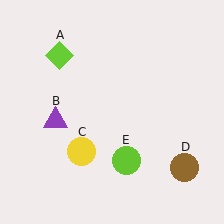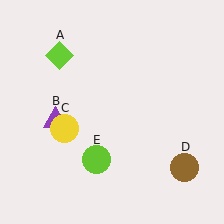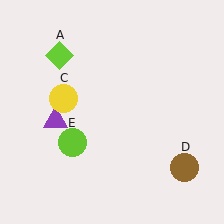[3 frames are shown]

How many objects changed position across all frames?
2 objects changed position: yellow circle (object C), lime circle (object E).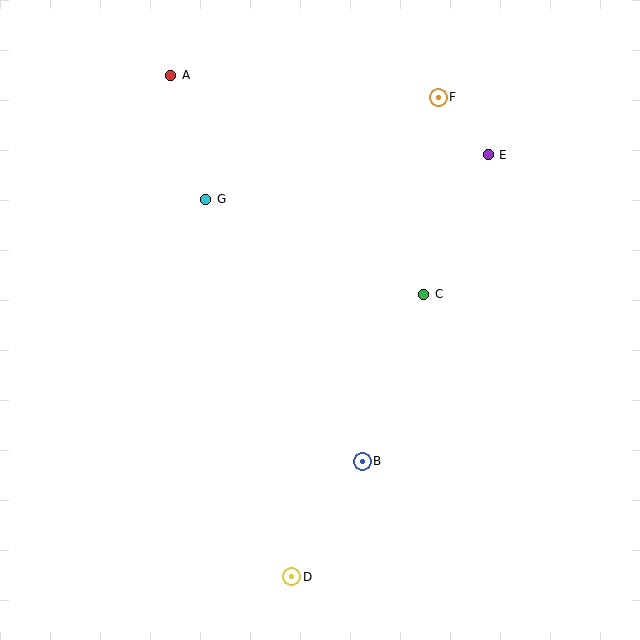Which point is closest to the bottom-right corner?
Point B is closest to the bottom-right corner.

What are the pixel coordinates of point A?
Point A is at (171, 75).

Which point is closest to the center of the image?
Point C at (424, 294) is closest to the center.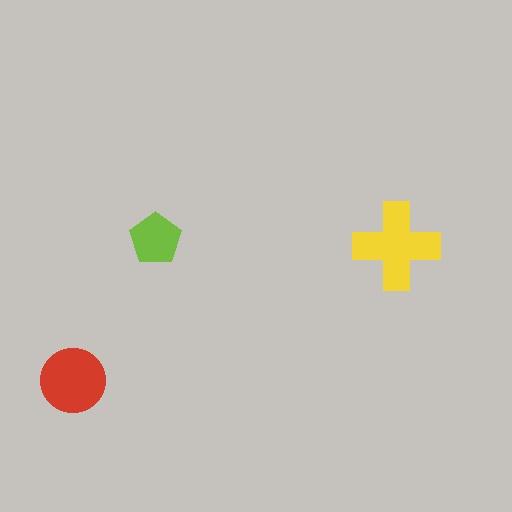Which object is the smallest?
The lime pentagon.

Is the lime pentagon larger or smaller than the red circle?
Smaller.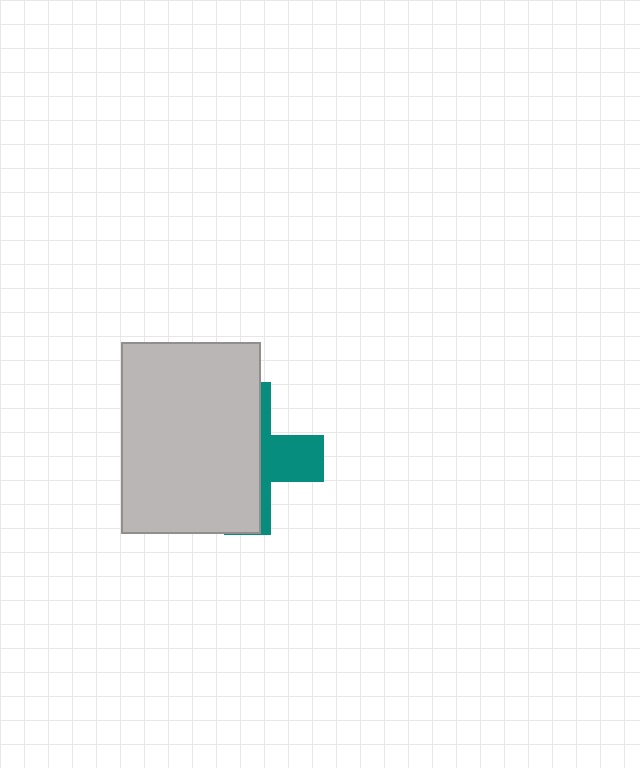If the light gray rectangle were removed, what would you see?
You would see the complete teal cross.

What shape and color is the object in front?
The object in front is a light gray rectangle.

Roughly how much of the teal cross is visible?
A small part of it is visible (roughly 33%).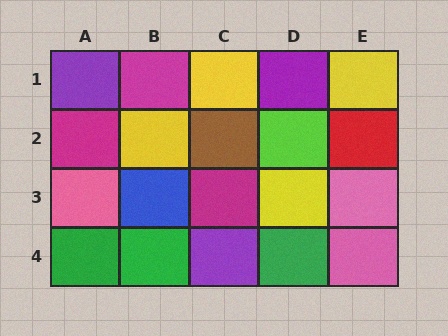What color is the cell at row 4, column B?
Green.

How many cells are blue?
1 cell is blue.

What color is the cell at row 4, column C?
Purple.